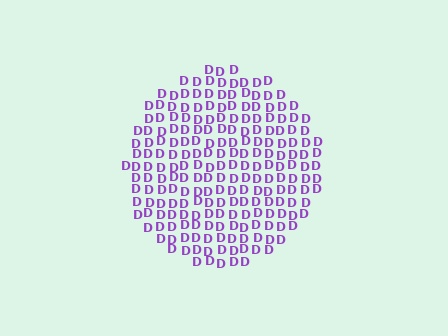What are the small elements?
The small elements are letter D's.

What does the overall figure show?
The overall figure shows a circle.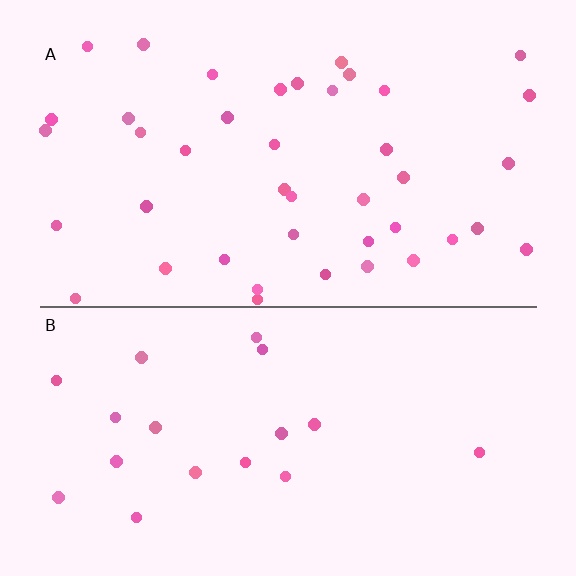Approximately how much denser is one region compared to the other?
Approximately 2.3× — region A over region B.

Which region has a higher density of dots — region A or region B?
A (the top).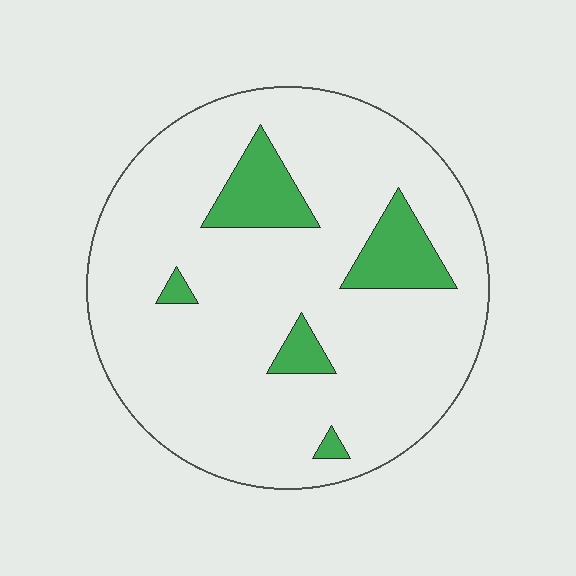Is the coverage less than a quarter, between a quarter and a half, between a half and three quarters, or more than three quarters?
Less than a quarter.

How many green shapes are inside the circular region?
5.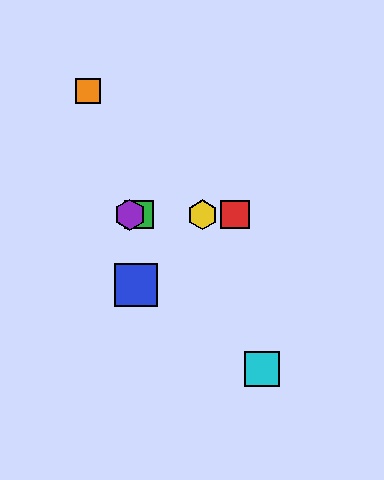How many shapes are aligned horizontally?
4 shapes (the red square, the green square, the yellow hexagon, the purple hexagon) are aligned horizontally.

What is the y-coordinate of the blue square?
The blue square is at y≈285.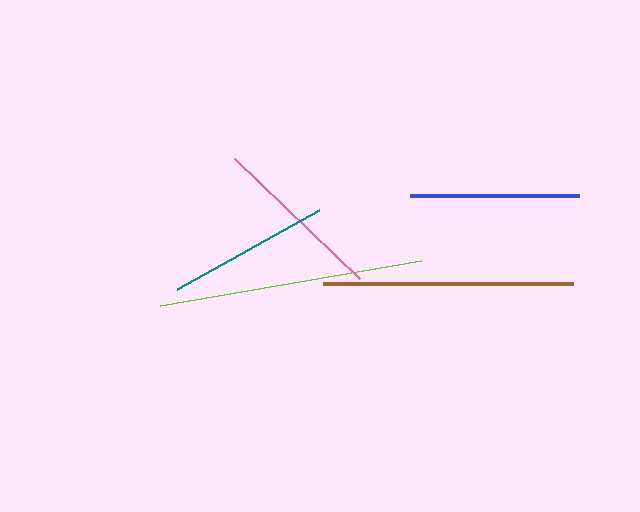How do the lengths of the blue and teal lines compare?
The blue and teal lines are approximately the same length.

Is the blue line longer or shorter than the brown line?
The brown line is longer than the blue line.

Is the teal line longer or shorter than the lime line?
The lime line is longer than the teal line.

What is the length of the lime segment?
The lime segment is approximately 265 pixels long.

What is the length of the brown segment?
The brown segment is approximately 250 pixels long.